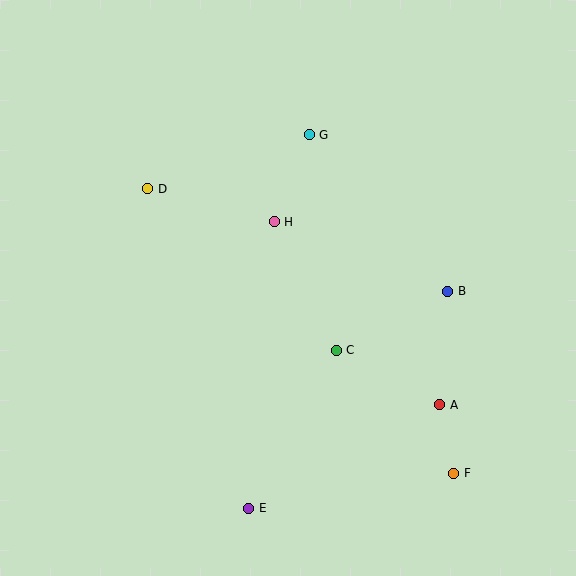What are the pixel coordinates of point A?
Point A is at (440, 405).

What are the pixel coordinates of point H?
Point H is at (274, 222).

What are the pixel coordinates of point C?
Point C is at (336, 350).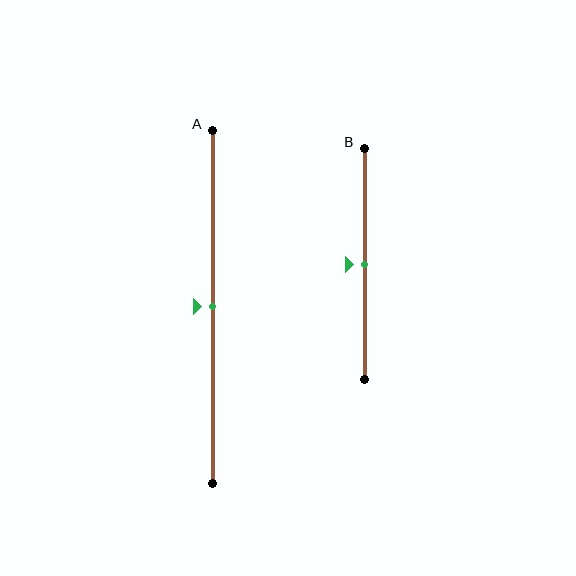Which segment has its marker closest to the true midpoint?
Segment A has its marker closest to the true midpoint.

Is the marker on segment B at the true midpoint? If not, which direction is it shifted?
Yes, the marker on segment B is at the true midpoint.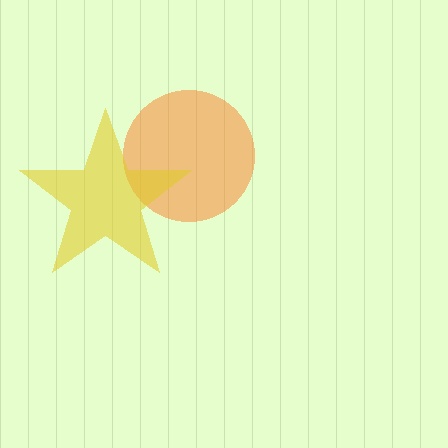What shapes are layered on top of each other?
The layered shapes are: an orange circle, a yellow star.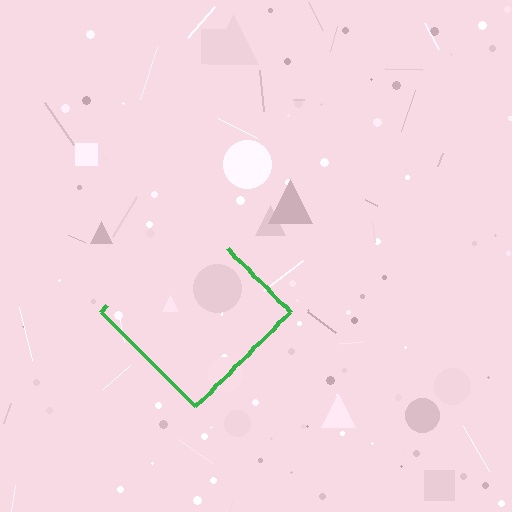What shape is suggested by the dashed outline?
The dashed outline suggests a diamond.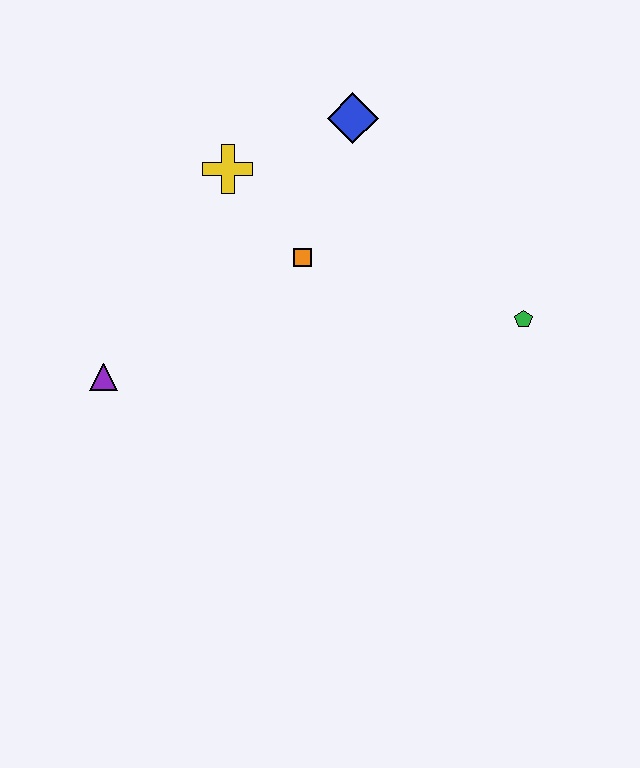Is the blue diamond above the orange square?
Yes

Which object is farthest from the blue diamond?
The purple triangle is farthest from the blue diamond.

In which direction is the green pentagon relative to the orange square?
The green pentagon is to the right of the orange square.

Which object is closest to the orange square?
The yellow cross is closest to the orange square.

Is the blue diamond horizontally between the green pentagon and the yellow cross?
Yes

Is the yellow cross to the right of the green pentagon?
No